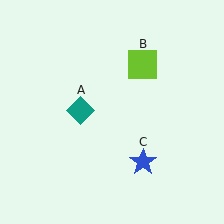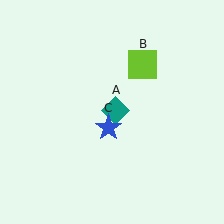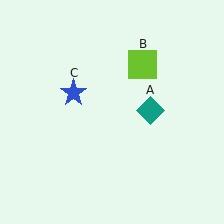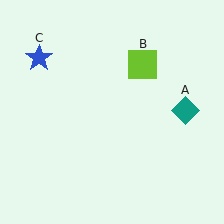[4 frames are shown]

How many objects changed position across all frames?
2 objects changed position: teal diamond (object A), blue star (object C).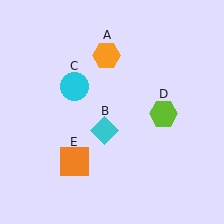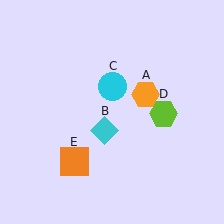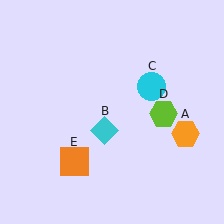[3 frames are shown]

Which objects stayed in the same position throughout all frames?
Cyan diamond (object B) and lime hexagon (object D) and orange square (object E) remained stationary.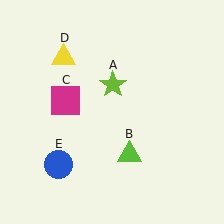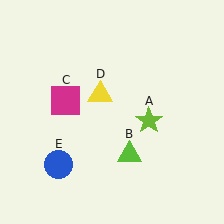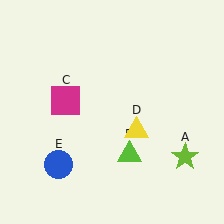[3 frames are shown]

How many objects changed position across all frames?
2 objects changed position: lime star (object A), yellow triangle (object D).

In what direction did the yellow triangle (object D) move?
The yellow triangle (object D) moved down and to the right.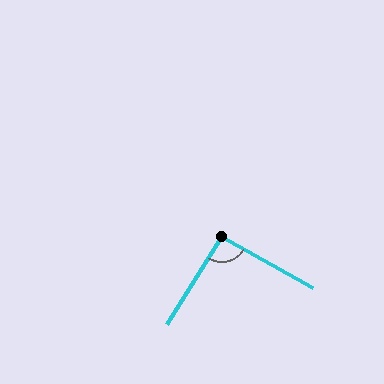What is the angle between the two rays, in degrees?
Approximately 93 degrees.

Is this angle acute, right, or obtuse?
It is approximately a right angle.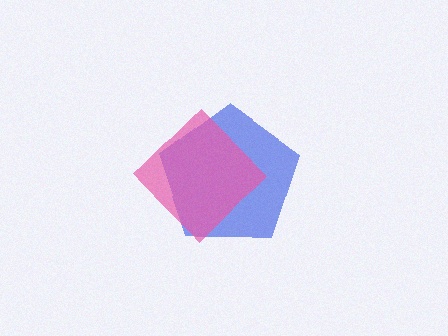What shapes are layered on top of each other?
The layered shapes are: a blue pentagon, a pink diamond.